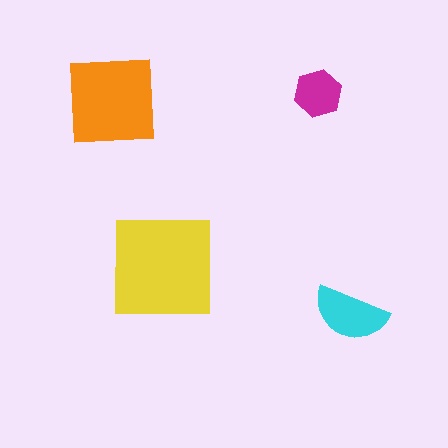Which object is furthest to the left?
The orange square is leftmost.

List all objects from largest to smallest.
The yellow square, the orange square, the cyan semicircle, the magenta hexagon.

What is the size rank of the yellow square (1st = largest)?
1st.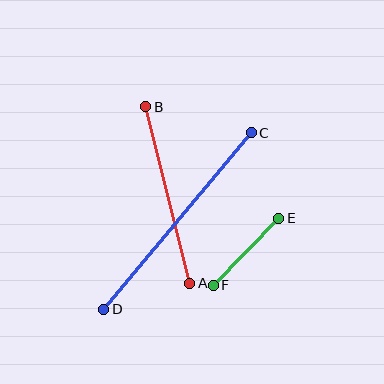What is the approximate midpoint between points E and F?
The midpoint is at approximately (246, 252) pixels.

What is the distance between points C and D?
The distance is approximately 230 pixels.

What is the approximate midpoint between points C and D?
The midpoint is at approximately (177, 221) pixels.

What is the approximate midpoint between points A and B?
The midpoint is at approximately (168, 195) pixels.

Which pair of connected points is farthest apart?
Points C and D are farthest apart.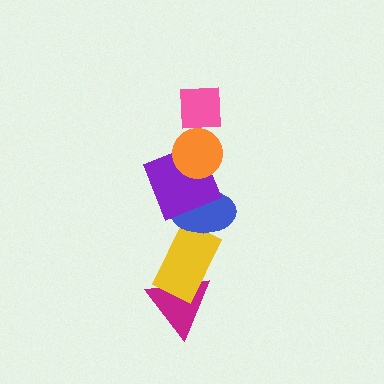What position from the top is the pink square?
The pink square is 1st from the top.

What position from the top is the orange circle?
The orange circle is 2nd from the top.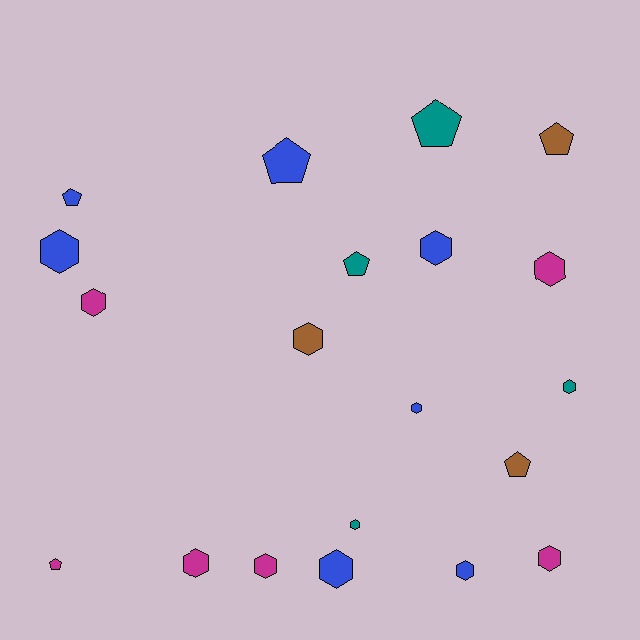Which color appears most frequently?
Blue, with 7 objects.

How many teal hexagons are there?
There are 2 teal hexagons.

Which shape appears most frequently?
Hexagon, with 13 objects.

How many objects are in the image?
There are 20 objects.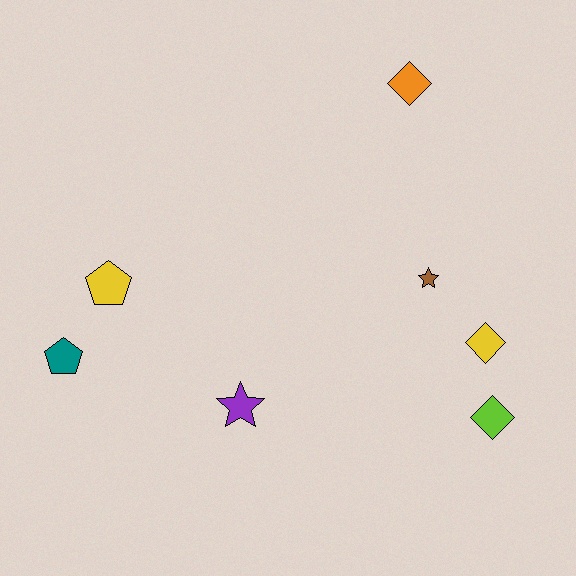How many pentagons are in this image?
There are 2 pentagons.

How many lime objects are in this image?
There is 1 lime object.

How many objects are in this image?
There are 7 objects.